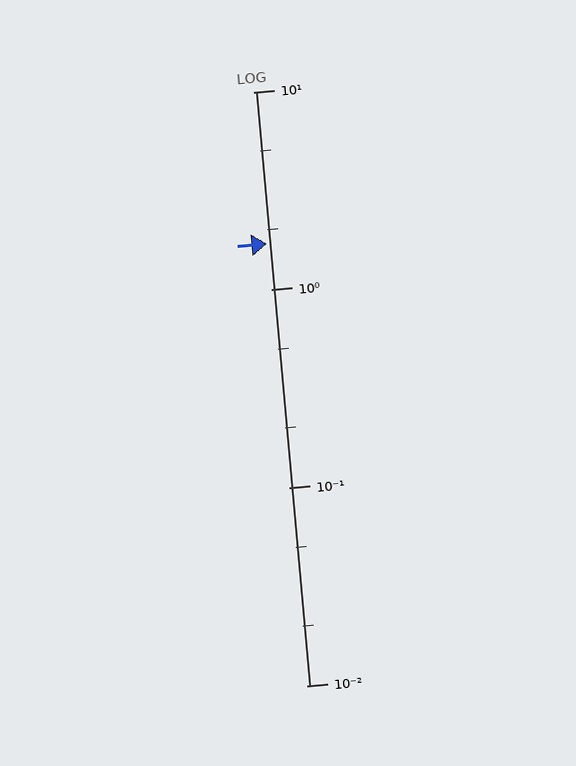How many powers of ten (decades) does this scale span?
The scale spans 3 decades, from 0.01 to 10.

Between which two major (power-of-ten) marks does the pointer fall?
The pointer is between 1 and 10.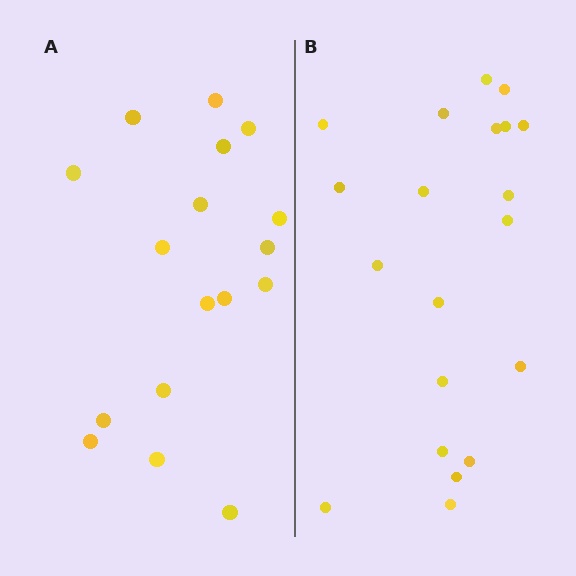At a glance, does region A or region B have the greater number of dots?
Region B (the right region) has more dots.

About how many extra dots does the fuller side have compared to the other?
Region B has just a few more — roughly 2 or 3 more dots than region A.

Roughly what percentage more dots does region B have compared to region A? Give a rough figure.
About 20% more.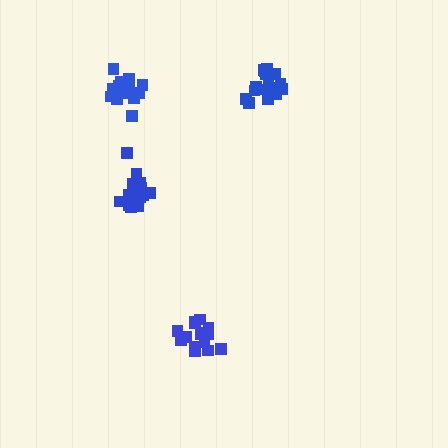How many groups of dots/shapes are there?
There are 4 groups.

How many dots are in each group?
Group 1: 16 dots, Group 2: 17 dots, Group 3: 16 dots, Group 4: 16 dots (65 total).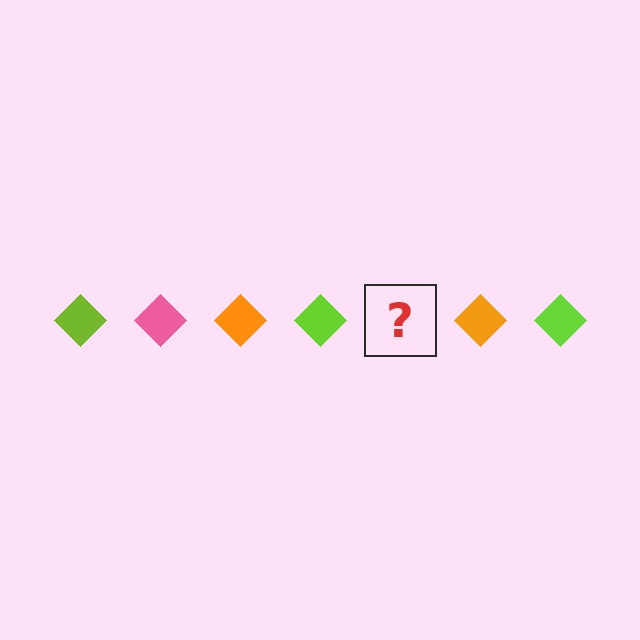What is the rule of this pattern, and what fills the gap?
The rule is that the pattern cycles through lime, pink, orange diamonds. The gap should be filled with a pink diamond.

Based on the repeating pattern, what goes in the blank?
The blank should be a pink diamond.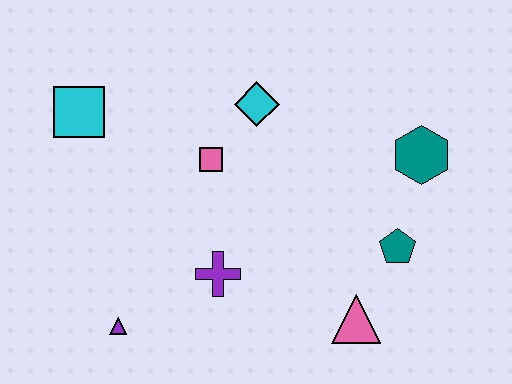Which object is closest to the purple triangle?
The purple cross is closest to the purple triangle.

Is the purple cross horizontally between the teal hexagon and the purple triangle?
Yes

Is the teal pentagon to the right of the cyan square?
Yes